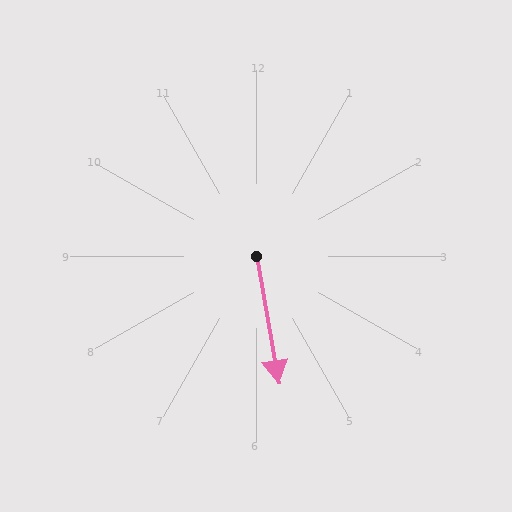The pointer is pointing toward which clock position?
Roughly 6 o'clock.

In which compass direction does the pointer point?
South.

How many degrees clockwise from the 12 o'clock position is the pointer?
Approximately 170 degrees.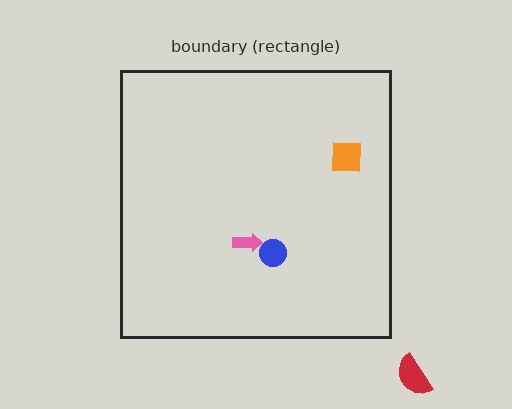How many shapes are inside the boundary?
3 inside, 1 outside.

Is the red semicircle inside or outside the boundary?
Outside.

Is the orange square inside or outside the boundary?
Inside.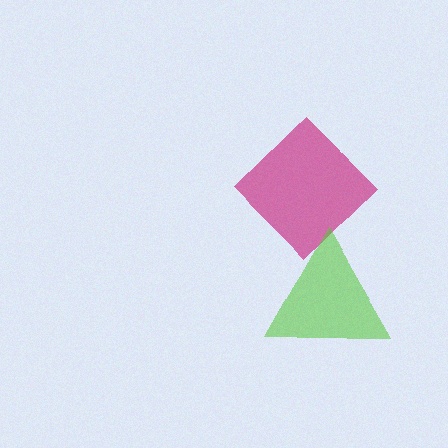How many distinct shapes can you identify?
There are 2 distinct shapes: a magenta diamond, a lime triangle.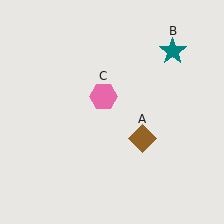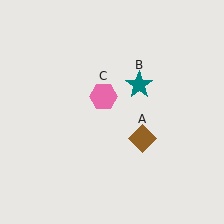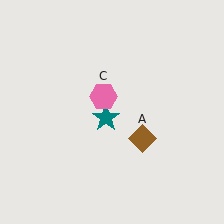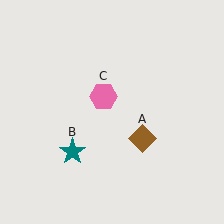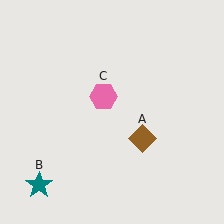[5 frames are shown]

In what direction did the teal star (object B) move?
The teal star (object B) moved down and to the left.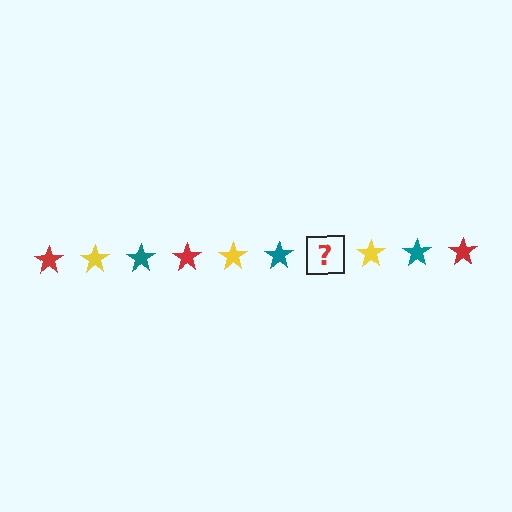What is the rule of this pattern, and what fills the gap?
The rule is that the pattern cycles through red, yellow, teal stars. The gap should be filled with a red star.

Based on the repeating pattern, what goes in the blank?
The blank should be a red star.